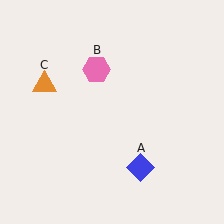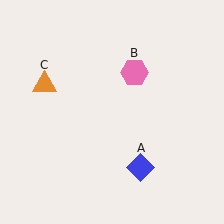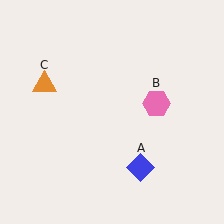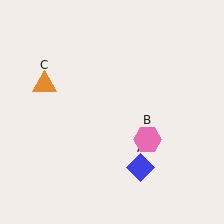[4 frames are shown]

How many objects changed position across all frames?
1 object changed position: pink hexagon (object B).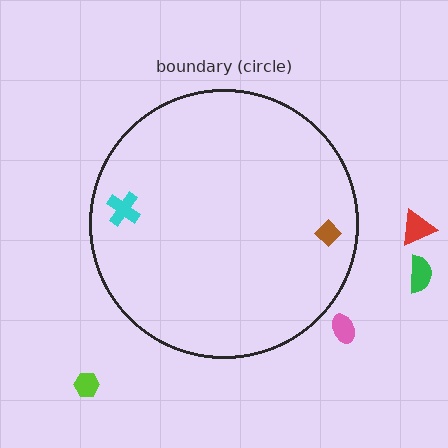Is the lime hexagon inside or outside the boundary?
Outside.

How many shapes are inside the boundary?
2 inside, 4 outside.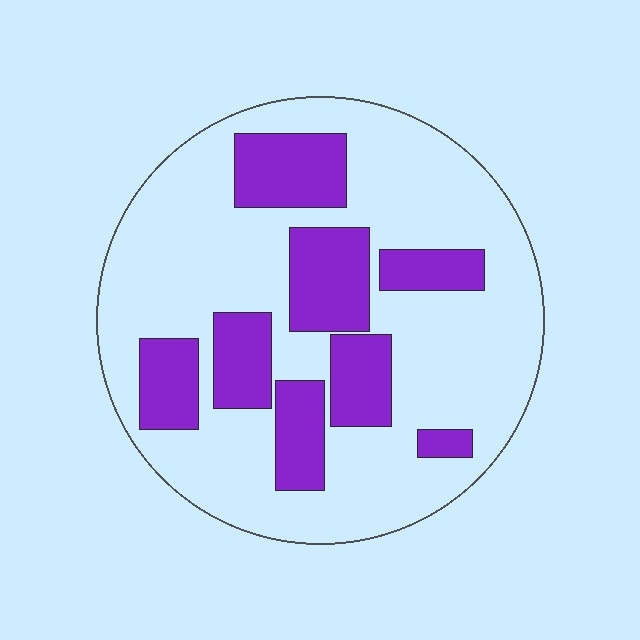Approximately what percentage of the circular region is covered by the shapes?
Approximately 30%.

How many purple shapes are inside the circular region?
8.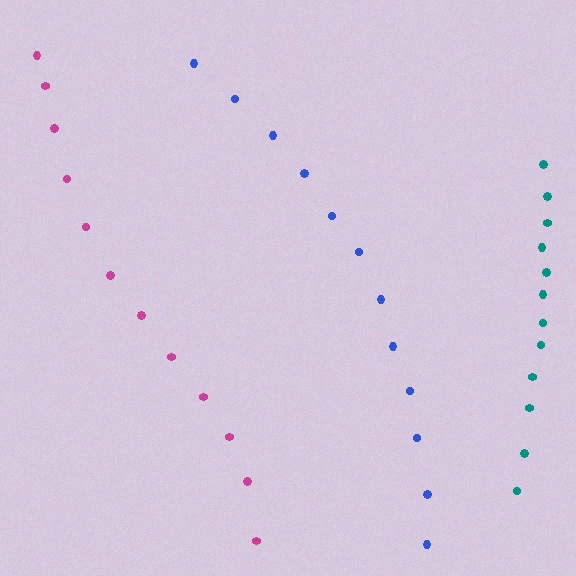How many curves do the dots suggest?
There are 3 distinct paths.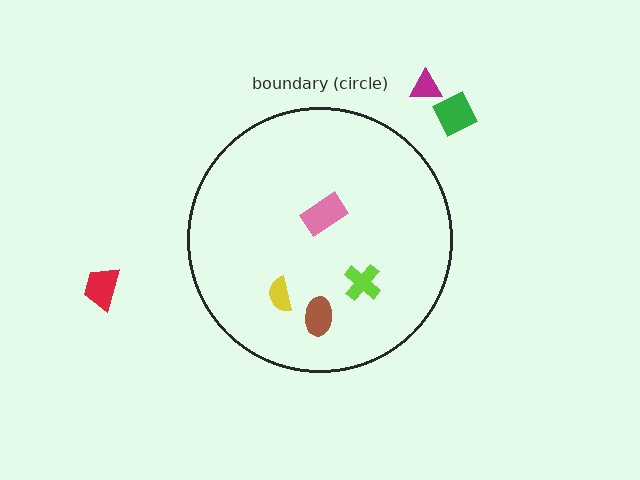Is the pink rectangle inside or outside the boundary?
Inside.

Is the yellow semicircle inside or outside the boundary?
Inside.